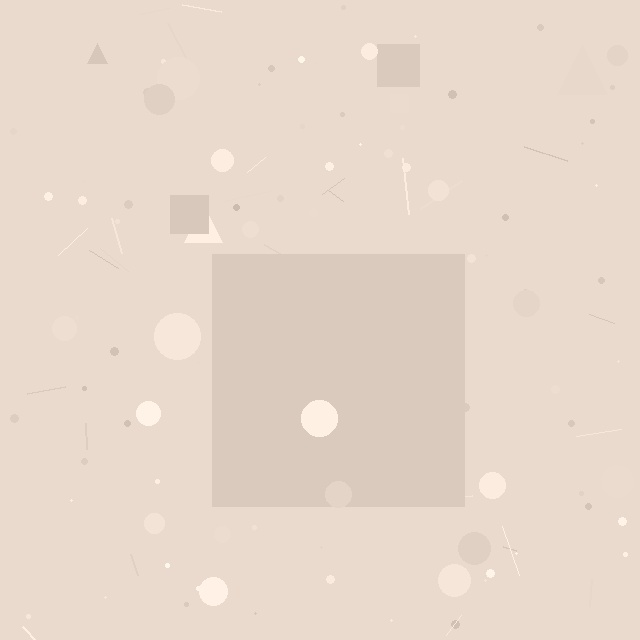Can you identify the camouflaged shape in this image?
The camouflaged shape is a square.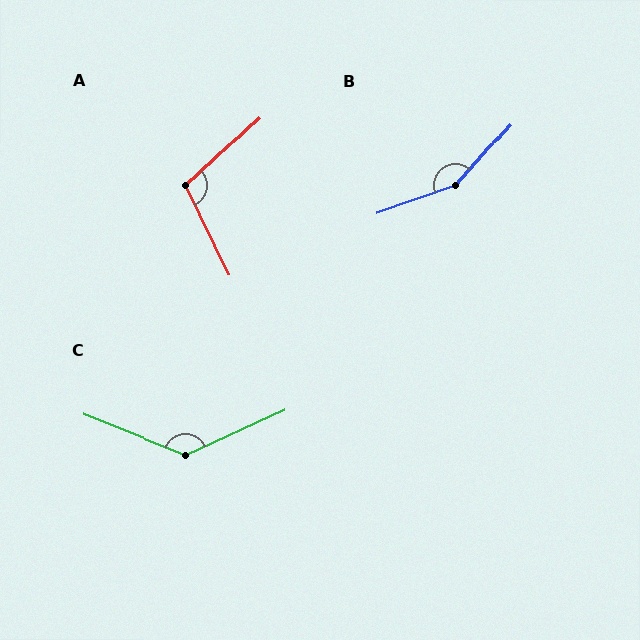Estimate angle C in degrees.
Approximately 134 degrees.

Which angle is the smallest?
A, at approximately 106 degrees.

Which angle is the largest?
B, at approximately 151 degrees.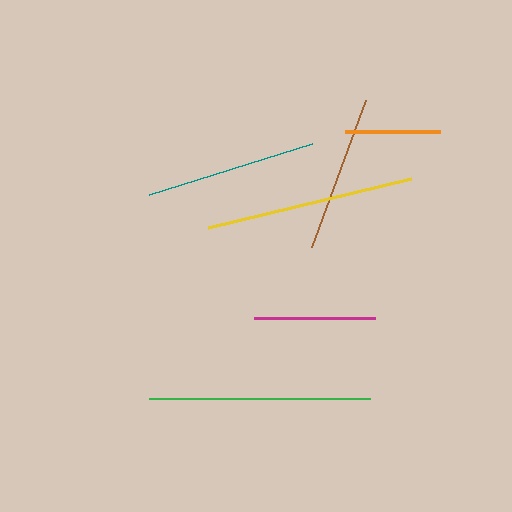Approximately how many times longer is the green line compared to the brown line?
The green line is approximately 1.4 times the length of the brown line.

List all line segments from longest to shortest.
From longest to shortest: green, yellow, teal, brown, magenta, orange.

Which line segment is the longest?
The green line is the longest at approximately 221 pixels.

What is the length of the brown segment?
The brown segment is approximately 156 pixels long.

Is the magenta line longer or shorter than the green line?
The green line is longer than the magenta line.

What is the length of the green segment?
The green segment is approximately 221 pixels long.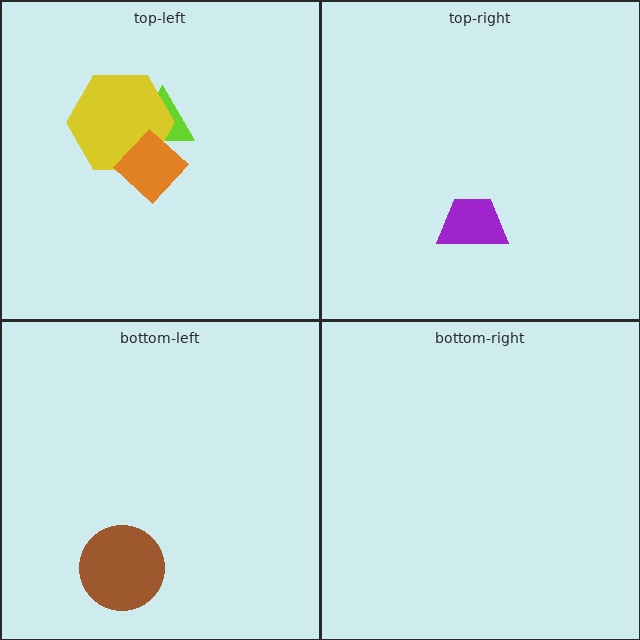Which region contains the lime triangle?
The top-left region.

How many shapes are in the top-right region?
1.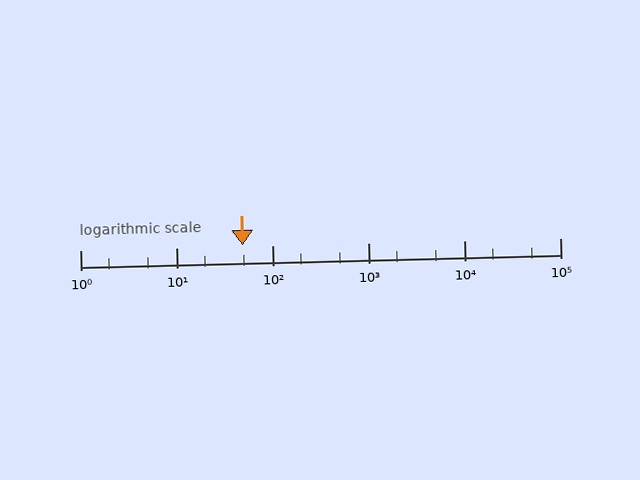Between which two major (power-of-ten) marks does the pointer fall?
The pointer is between 10 and 100.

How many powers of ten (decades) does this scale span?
The scale spans 5 decades, from 1 to 100000.